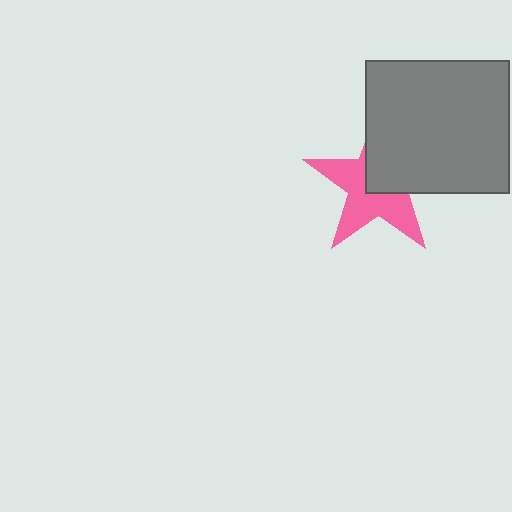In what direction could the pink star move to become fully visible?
The pink star could move toward the lower-left. That would shift it out from behind the gray rectangle entirely.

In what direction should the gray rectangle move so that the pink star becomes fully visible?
The gray rectangle should move toward the upper-right. That is the shortest direction to clear the overlap and leave the pink star fully visible.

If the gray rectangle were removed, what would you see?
You would see the complete pink star.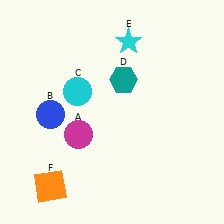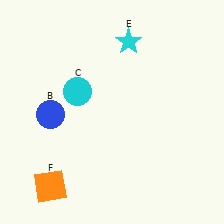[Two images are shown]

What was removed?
The magenta circle (A), the teal hexagon (D) were removed in Image 2.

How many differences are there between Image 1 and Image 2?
There are 2 differences between the two images.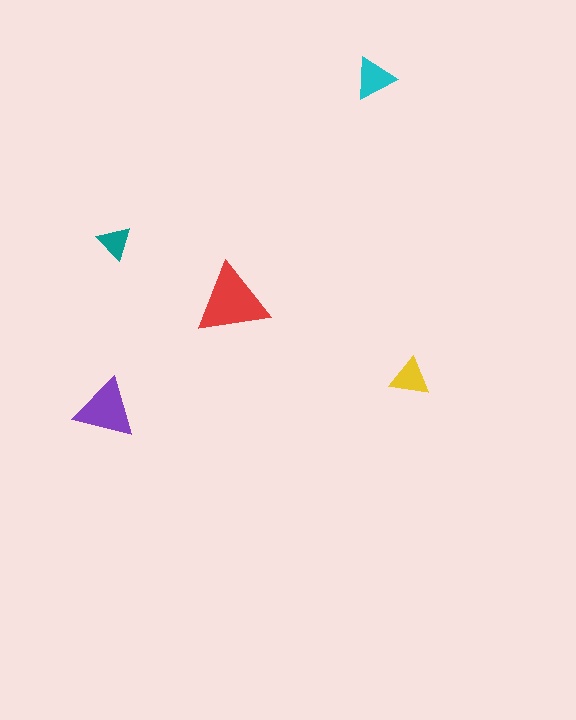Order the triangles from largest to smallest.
the red one, the purple one, the cyan one, the yellow one, the teal one.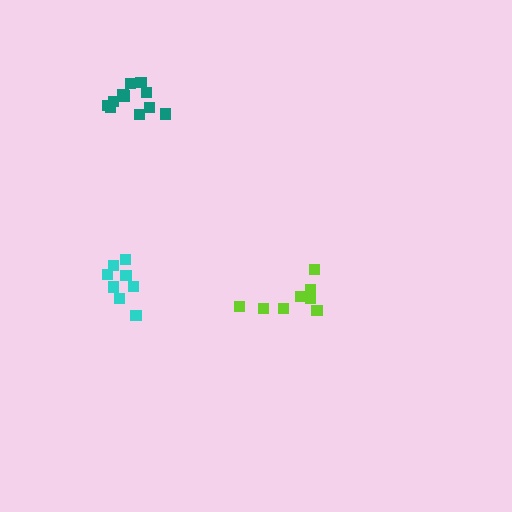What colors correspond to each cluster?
The clusters are colored: lime, cyan, teal.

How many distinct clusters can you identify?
There are 3 distinct clusters.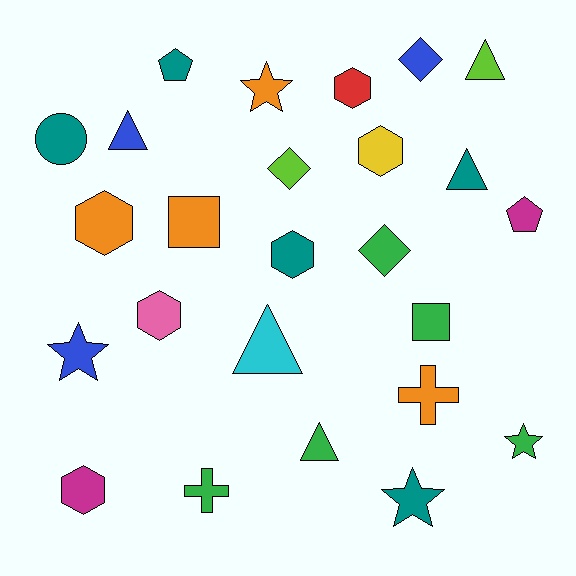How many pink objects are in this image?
There is 1 pink object.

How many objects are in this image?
There are 25 objects.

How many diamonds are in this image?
There are 3 diamonds.